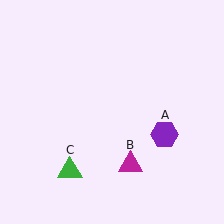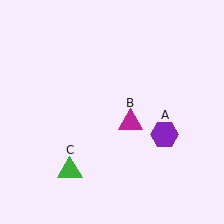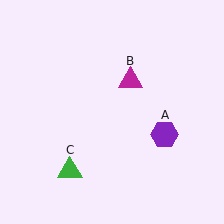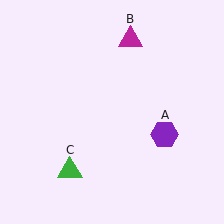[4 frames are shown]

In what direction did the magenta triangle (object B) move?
The magenta triangle (object B) moved up.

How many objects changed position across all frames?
1 object changed position: magenta triangle (object B).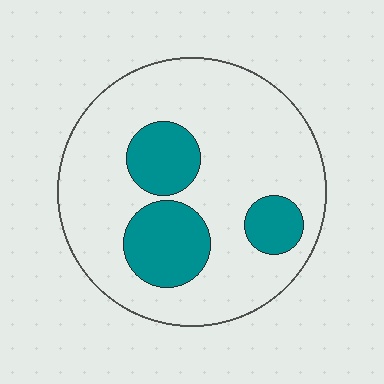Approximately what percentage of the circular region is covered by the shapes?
Approximately 25%.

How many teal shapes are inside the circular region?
3.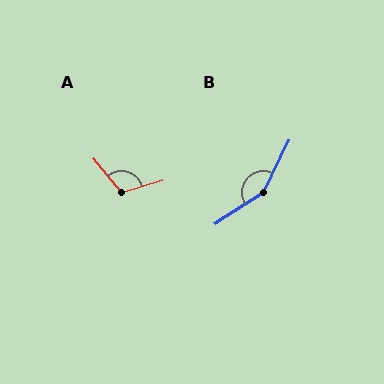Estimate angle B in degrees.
Approximately 149 degrees.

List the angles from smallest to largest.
A (112°), B (149°).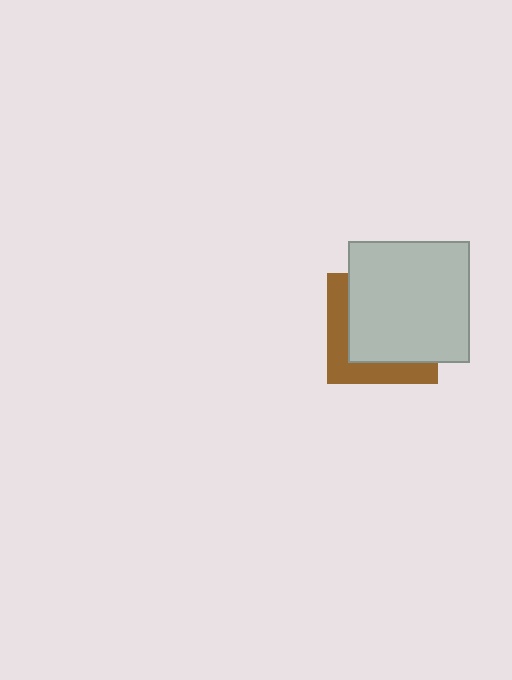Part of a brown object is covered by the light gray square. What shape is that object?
It is a square.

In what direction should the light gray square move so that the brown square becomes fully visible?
The light gray square should move toward the upper-right. That is the shortest direction to clear the overlap and leave the brown square fully visible.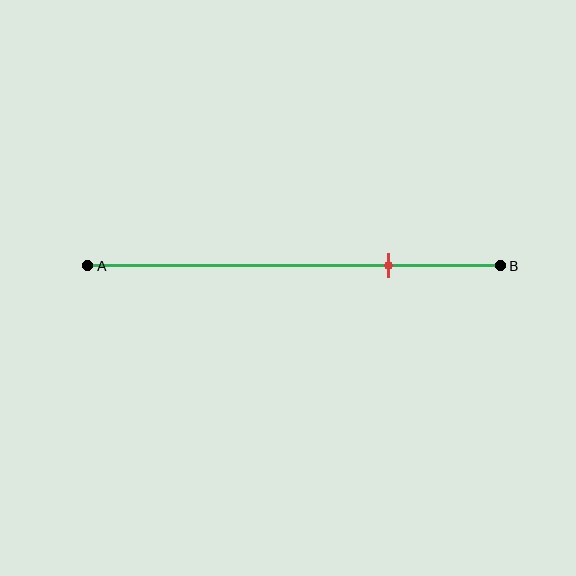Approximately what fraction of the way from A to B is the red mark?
The red mark is approximately 75% of the way from A to B.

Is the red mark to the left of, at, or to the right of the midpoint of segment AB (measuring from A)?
The red mark is to the right of the midpoint of segment AB.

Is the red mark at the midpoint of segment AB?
No, the mark is at about 75% from A, not at the 50% midpoint.